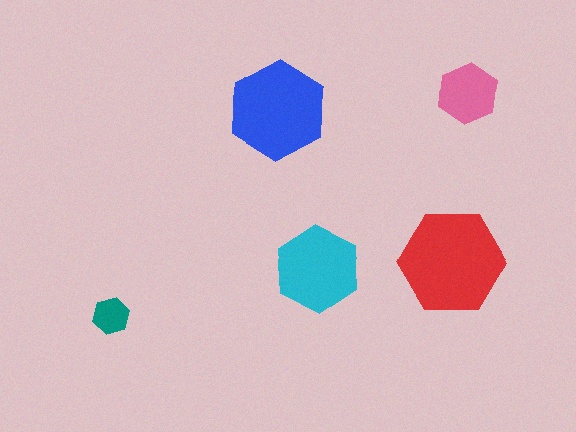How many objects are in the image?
There are 5 objects in the image.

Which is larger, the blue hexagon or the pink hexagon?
The blue one.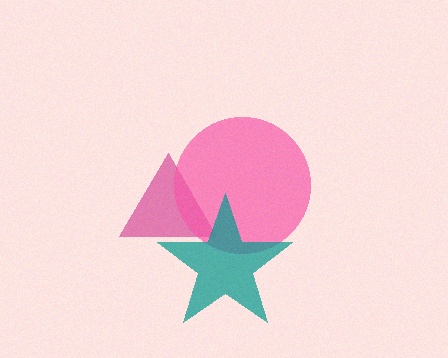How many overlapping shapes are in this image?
There are 3 overlapping shapes in the image.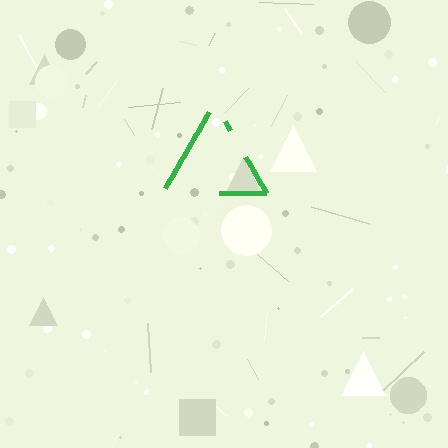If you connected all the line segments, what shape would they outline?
They would outline a triangle.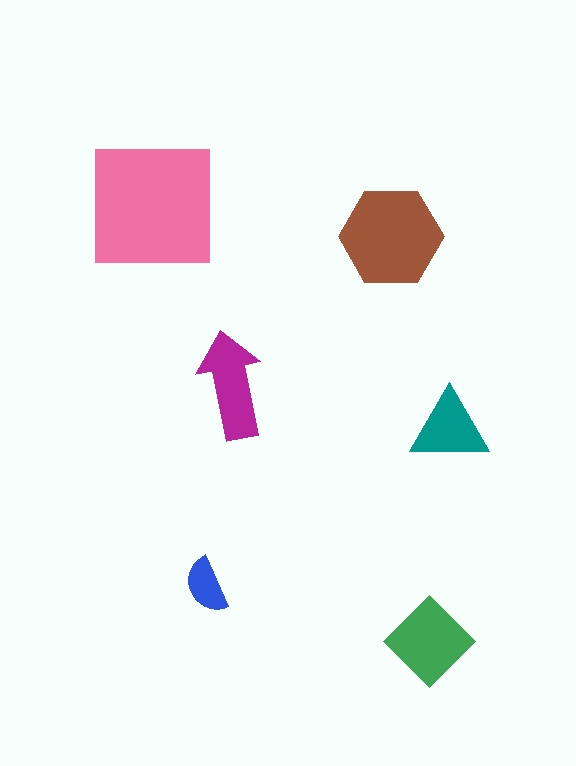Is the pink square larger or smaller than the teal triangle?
Larger.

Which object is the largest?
The pink square.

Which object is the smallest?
The blue semicircle.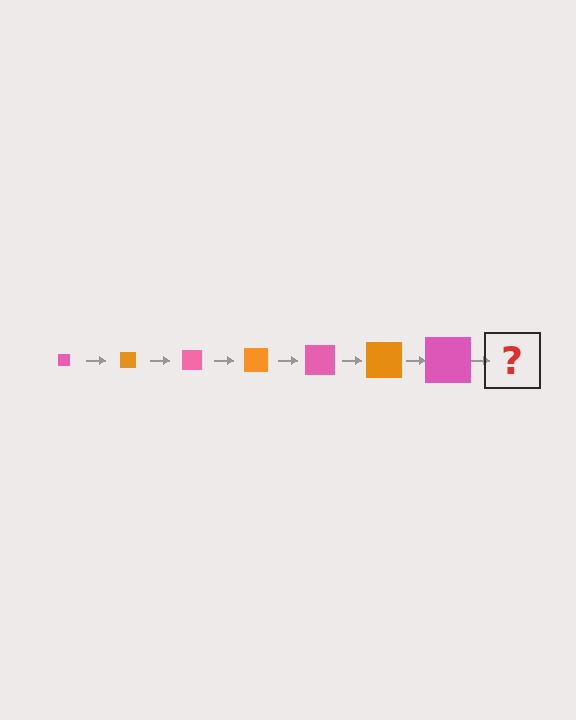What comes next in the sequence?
The next element should be an orange square, larger than the previous one.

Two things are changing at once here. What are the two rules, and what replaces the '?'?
The two rules are that the square grows larger each step and the color cycles through pink and orange. The '?' should be an orange square, larger than the previous one.